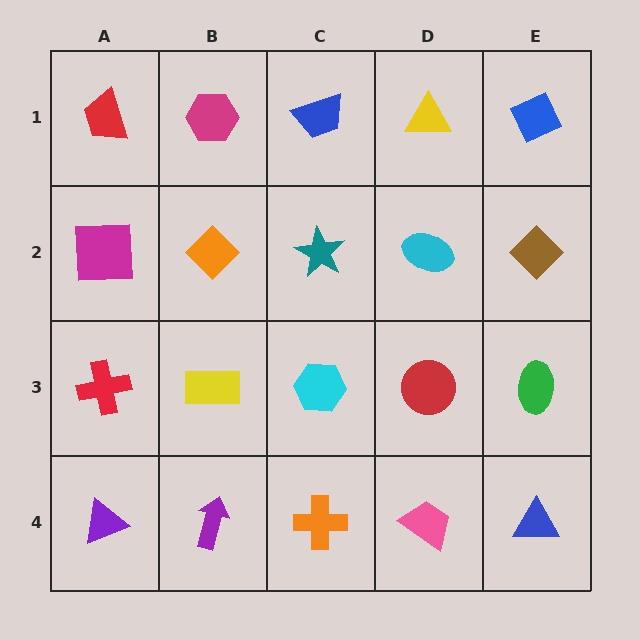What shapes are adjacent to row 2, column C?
A blue trapezoid (row 1, column C), a cyan hexagon (row 3, column C), an orange diamond (row 2, column B), a cyan ellipse (row 2, column D).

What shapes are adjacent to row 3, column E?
A brown diamond (row 2, column E), a blue triangle (row 4, column E), a red circle (row 3, column D).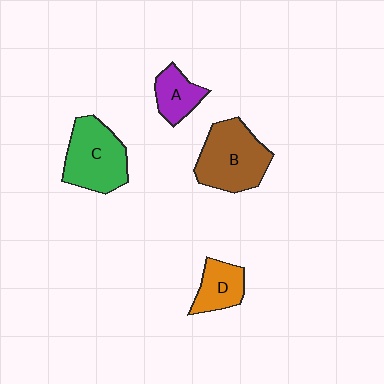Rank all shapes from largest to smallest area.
From largest to smallest: B (brown), C (green), D (orange), A (purple).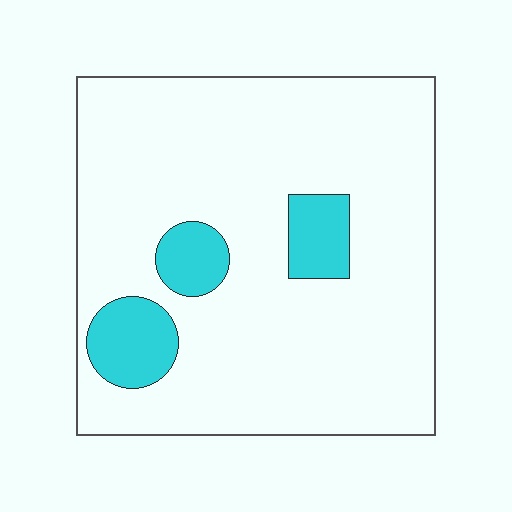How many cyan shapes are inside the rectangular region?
3.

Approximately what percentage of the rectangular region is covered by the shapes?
Approximately 15%.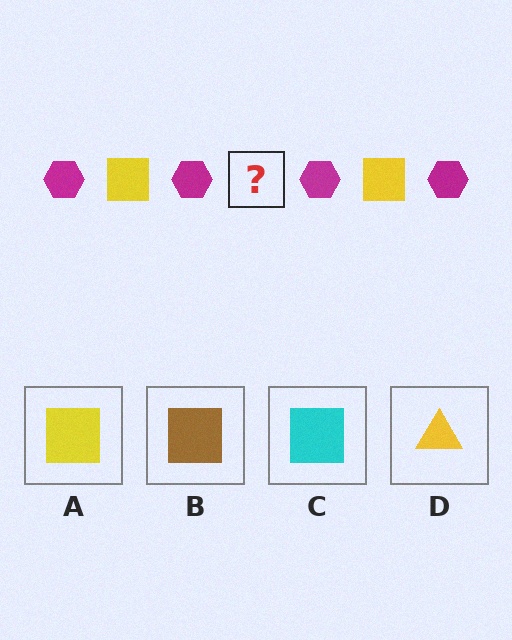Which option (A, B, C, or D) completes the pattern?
A.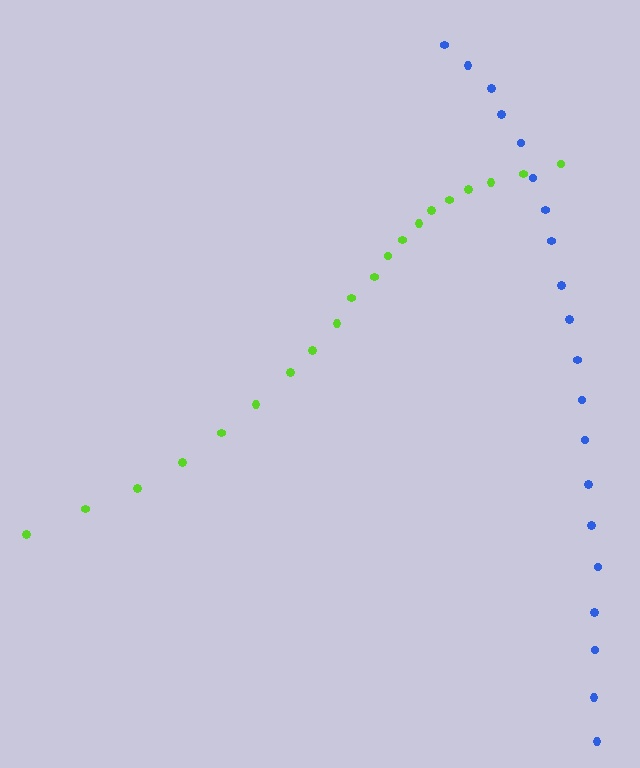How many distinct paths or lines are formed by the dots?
There are 2 distinct paths.